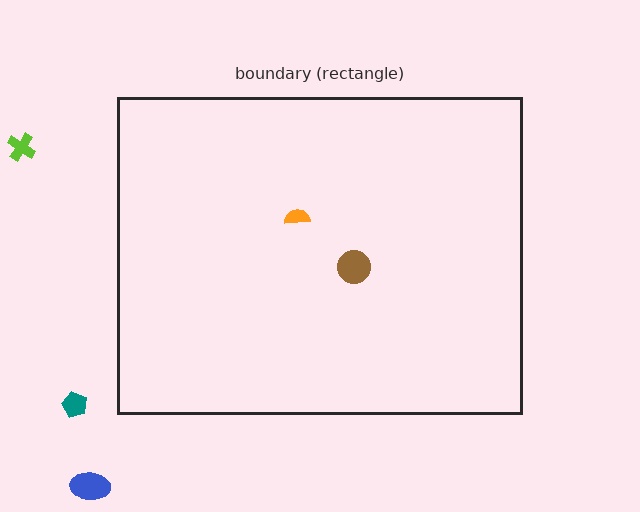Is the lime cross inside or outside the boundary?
Outside.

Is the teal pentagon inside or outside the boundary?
Outside.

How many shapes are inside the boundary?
2 inside, 3 outside.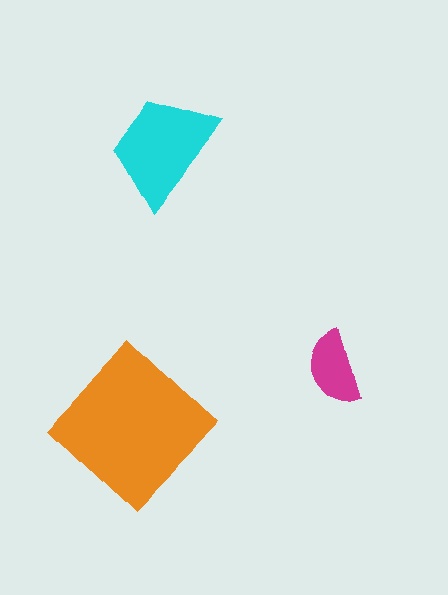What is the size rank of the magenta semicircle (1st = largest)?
3rd.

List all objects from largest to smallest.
The orange diamond, the cyan trapezoid, the magenta semicircle.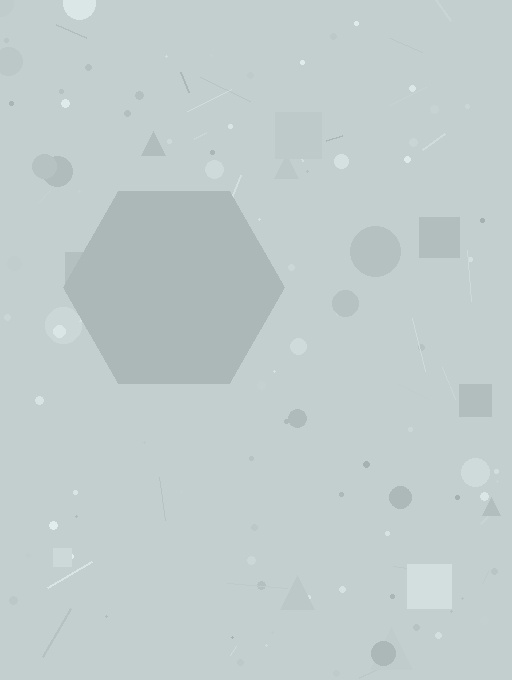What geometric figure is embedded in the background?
A hexagon is embedded in the background.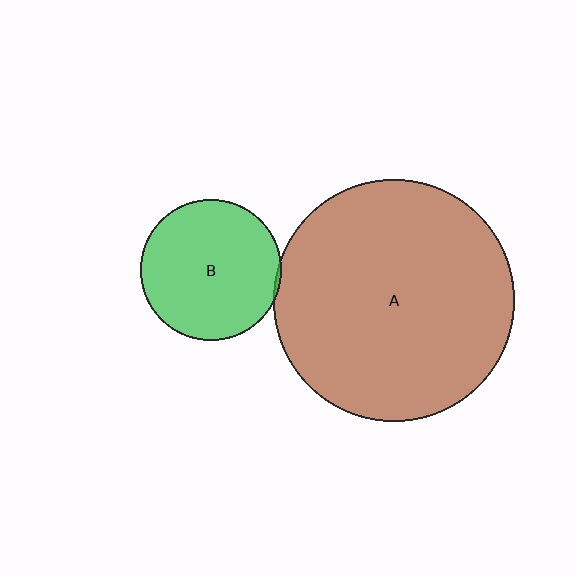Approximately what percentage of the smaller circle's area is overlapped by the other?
Approximately 5%.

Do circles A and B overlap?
Yes.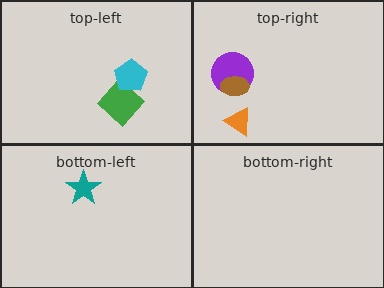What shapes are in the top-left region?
The green diamond, the cyan pentagon.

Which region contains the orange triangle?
The top-right region.